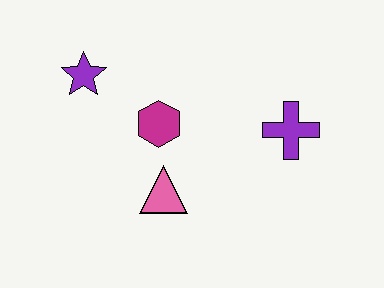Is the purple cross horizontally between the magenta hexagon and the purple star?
No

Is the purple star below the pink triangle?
No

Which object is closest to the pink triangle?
The magenta hexagon is closest to the pink triangle.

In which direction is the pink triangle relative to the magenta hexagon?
The pink triangle is below the magenta hexagon.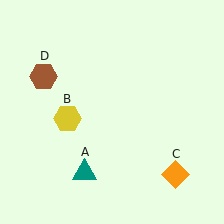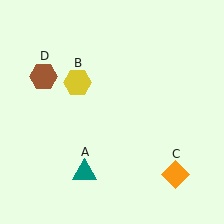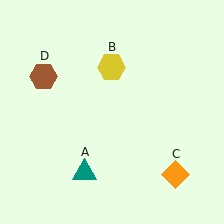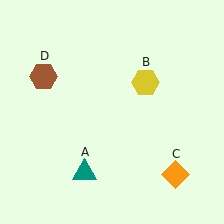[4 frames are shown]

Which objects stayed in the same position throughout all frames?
Teal triangle (object A) and orange diamond (object C) and brown hexagon (object D) remained stationary.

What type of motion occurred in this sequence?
The yellow hexagon (object B) rotated clockwise around the center of the scene.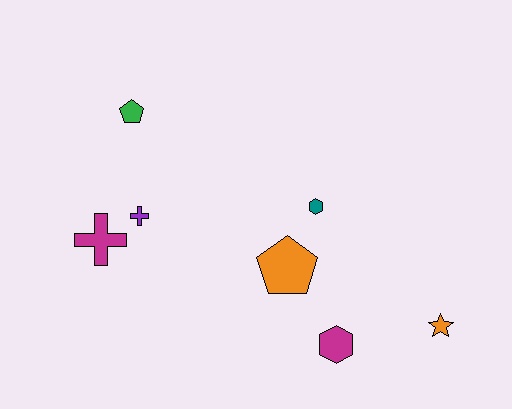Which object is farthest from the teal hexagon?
The magenta cross is farthest from the teal hexagon.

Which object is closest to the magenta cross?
The purple cross is closest to the magenta cross.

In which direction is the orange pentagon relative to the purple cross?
The orange pentagon is to the right of the purple cross.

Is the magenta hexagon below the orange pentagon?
Yes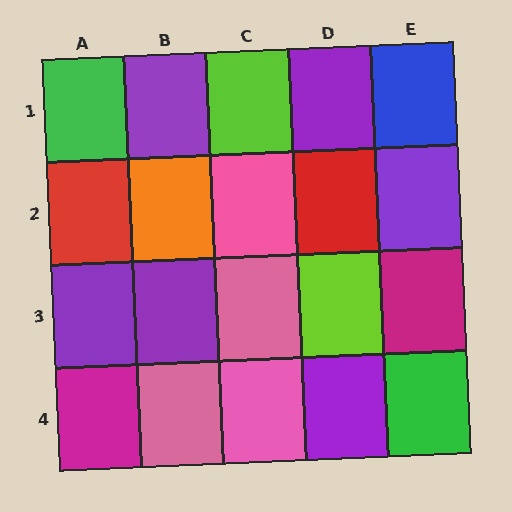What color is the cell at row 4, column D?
Purple.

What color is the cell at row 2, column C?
Pink.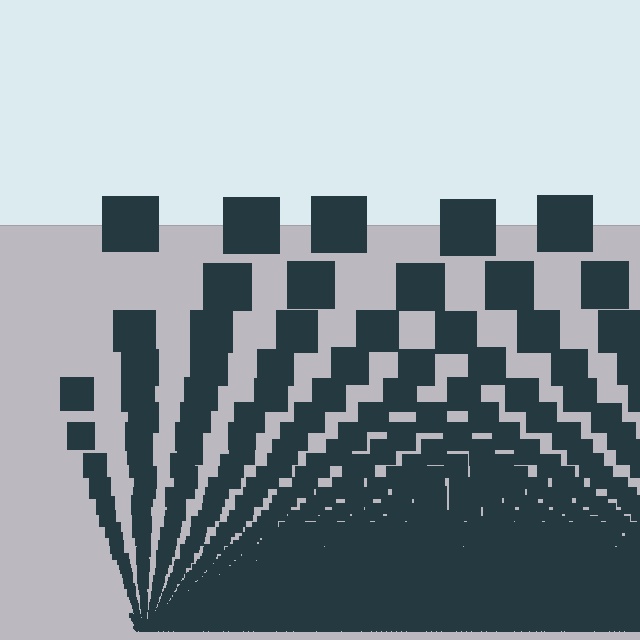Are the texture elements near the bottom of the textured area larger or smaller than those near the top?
Smaller. The gradient is inverted — elements near the bottom are smaller and denser.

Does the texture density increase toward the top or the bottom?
Density increases toward the bottom.